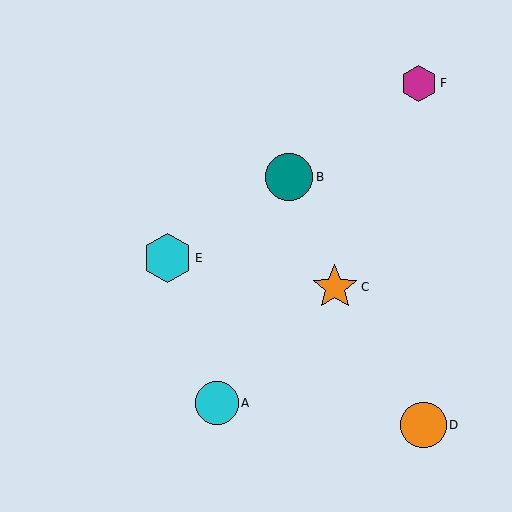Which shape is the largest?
The cyan hexagon (labeled E) is the largest.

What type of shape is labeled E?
Shape E is a cyan hexagon.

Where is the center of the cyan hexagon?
The center of the cyan hexagon is at (167, 258).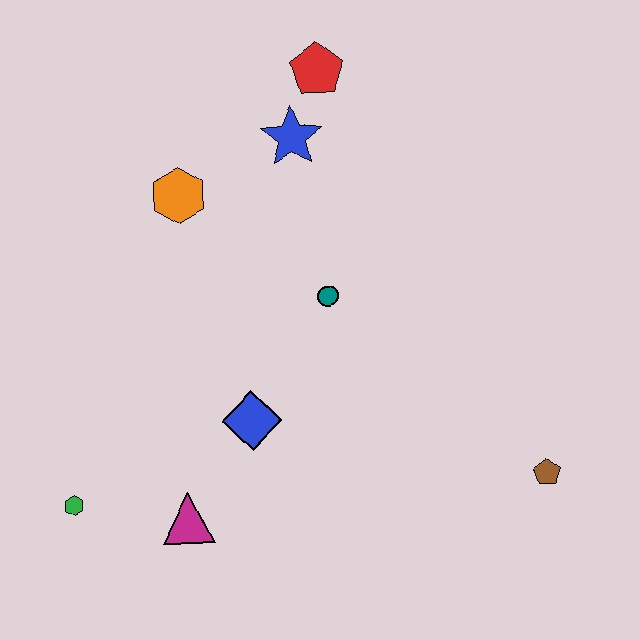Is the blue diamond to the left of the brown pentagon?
Yes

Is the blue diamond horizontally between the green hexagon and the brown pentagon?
Yes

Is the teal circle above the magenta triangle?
Yes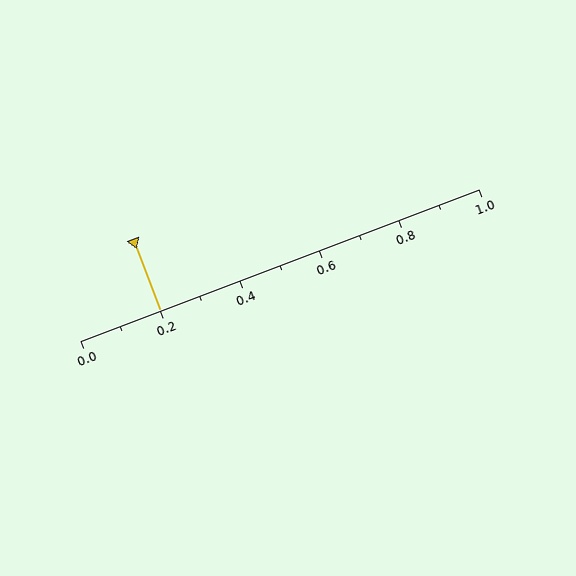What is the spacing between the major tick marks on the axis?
The major ticks are spaced 0.2 apart.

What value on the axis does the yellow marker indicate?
The marker indicates approximately 0.2.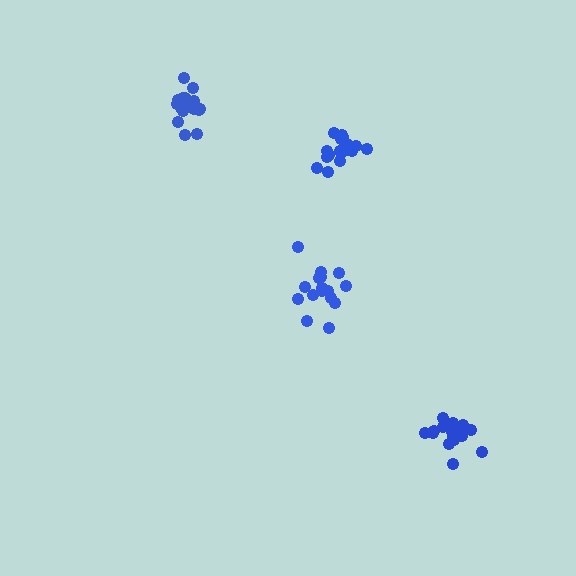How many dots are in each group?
Group 1: 18 dots, Group 2: 18 dots, Group 3: 18 dots, Group 4: 17 dots (71 total).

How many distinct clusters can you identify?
There are 4 distinct clusters.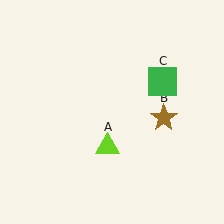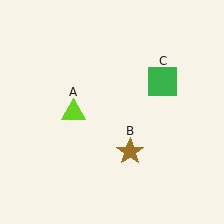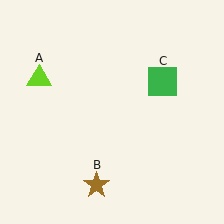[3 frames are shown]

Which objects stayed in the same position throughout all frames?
Green square (object C) remained stationary.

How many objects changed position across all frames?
2 objects changed position: lime triangle (object A), brown star (object B).